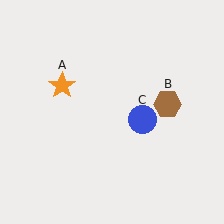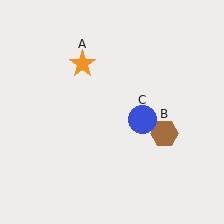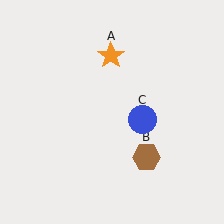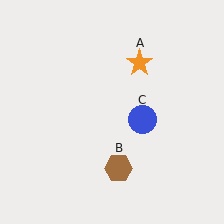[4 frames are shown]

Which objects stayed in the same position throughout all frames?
Blue circle (object C) remained stationary.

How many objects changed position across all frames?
2 objects changed position: orange star (object A), brown hexagon (object B).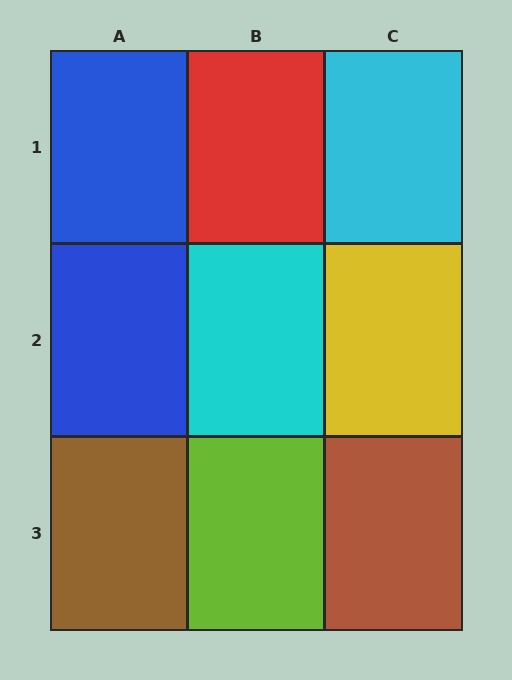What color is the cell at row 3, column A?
Brown.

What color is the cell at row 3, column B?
Lime.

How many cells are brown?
2 cells are brown.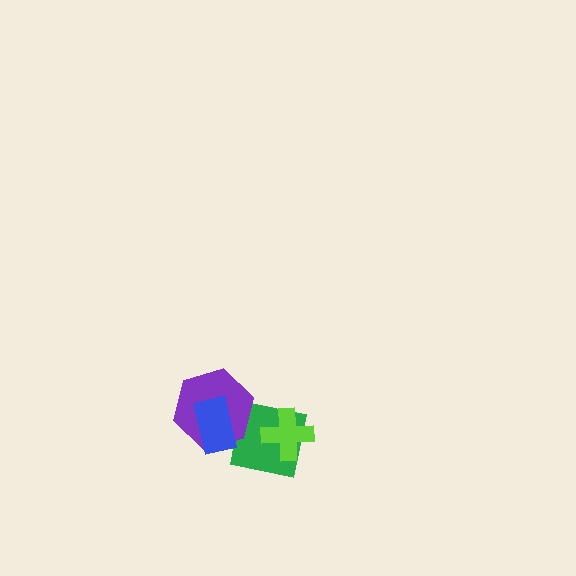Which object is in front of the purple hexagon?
The blue rectangle is in front of the purple hexagon.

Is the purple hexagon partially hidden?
Yes, it is partially covered by another shape.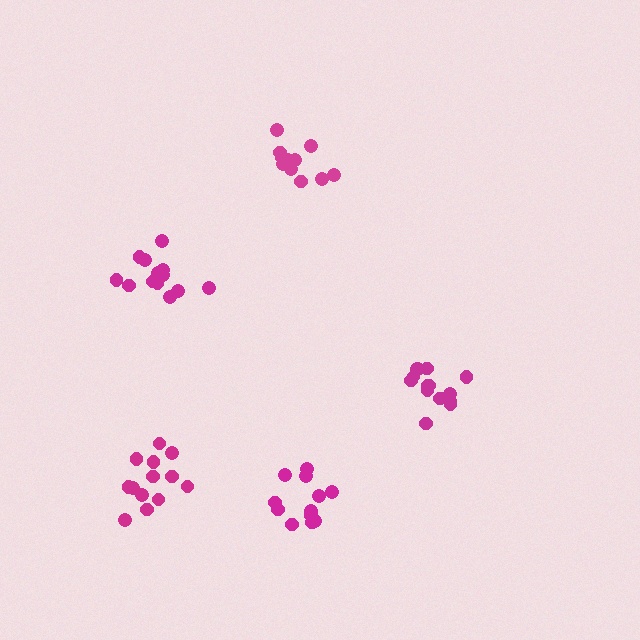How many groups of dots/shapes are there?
There are 5 groups.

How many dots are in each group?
Group 1: 11 dots, Group 2: 14 dots, Group 3: 12 dots, Group 4: 13 dots, Group 5: 13 dots (63 total).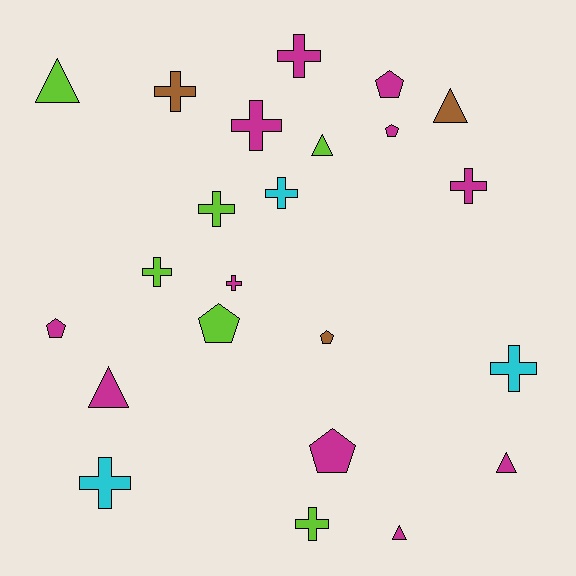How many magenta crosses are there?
There are 4 magenta crosses.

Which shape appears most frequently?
Cross, with 11 objects.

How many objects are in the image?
There are 23 objects.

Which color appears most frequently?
Magenta, with 11 objects.